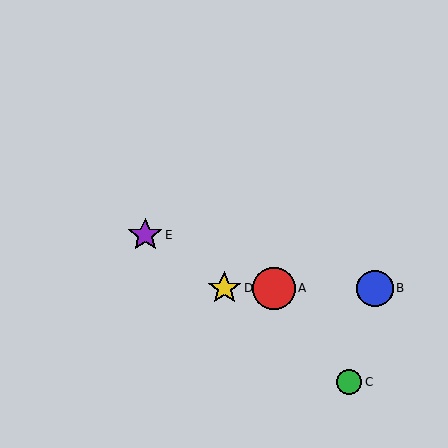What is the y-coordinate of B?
Object B is at y≈288.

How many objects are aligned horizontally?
3 objects (A, B, D) are aligned horizontally.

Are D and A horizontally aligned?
Yes, both are at y≈288.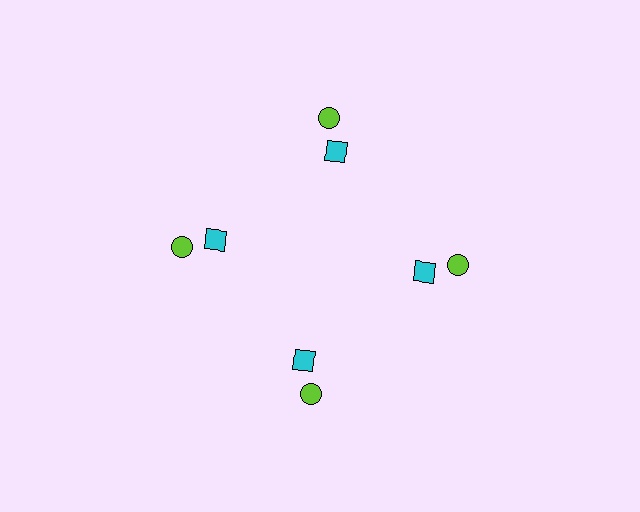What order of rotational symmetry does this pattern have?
This pattern has 4-fold rotational symmetry.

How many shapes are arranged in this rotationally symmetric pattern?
There are 8 shapes, arranged in 4 groups of 2.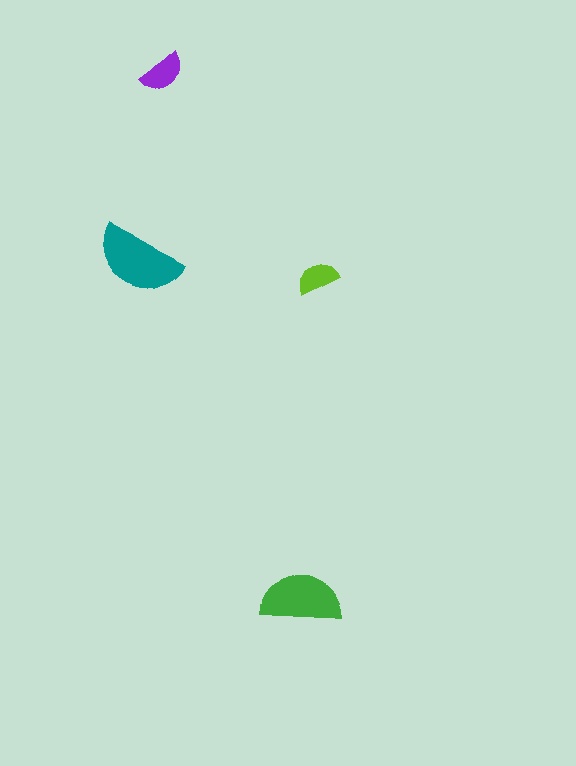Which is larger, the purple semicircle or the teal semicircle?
The teal one.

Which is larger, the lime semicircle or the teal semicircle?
The teal one.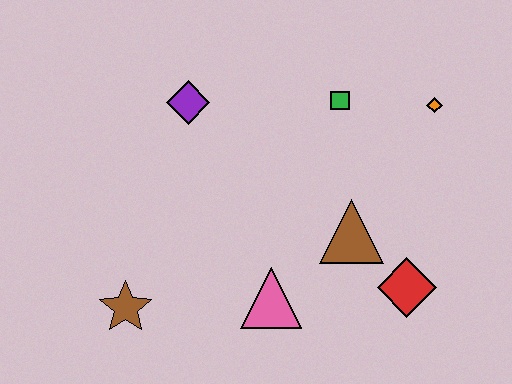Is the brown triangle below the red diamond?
No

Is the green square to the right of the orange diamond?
No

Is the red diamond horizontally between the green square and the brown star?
No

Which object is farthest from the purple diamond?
The red diamond is farthest from the purple diamond.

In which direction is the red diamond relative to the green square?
The red diamond is below the green square.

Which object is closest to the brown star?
The pink triangle is closest to the brown star.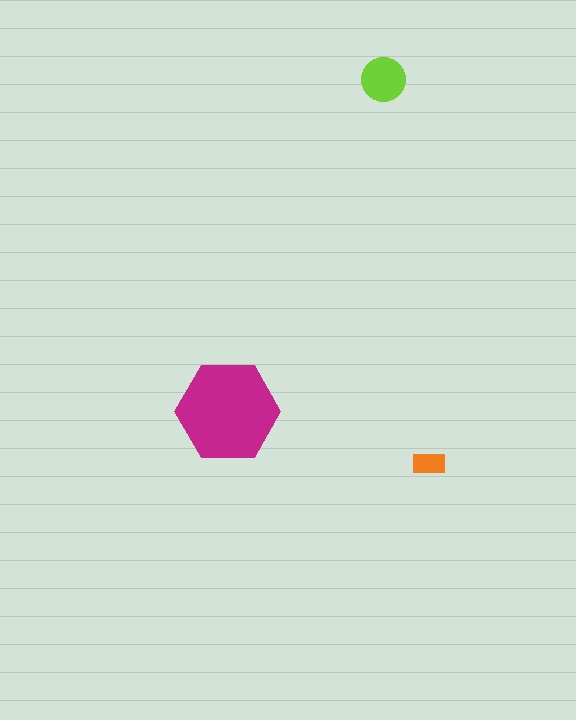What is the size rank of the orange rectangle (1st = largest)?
3rd.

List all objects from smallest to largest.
The orange rectangle, the lime circle, the magenta hexagon.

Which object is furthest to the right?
The orange rectangle is rightmost.